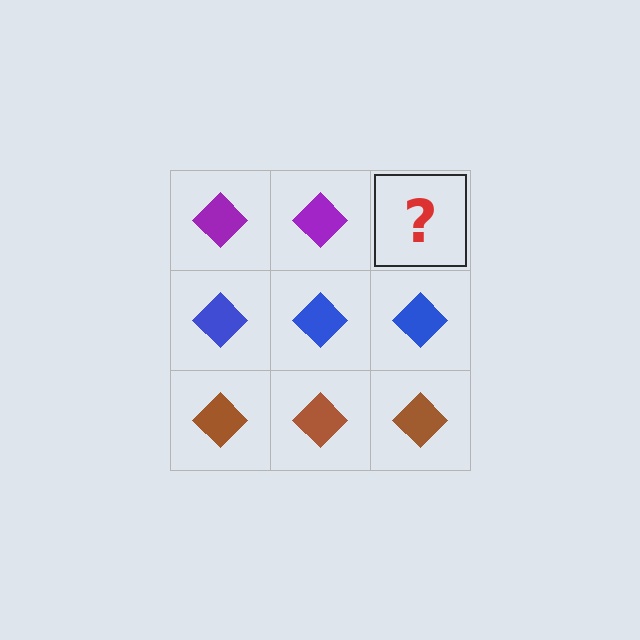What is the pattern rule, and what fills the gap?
The rule is that each row has a consistent color. The gap should be filled with a purple diamond.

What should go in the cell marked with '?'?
The missing cell should contain a purple diamond.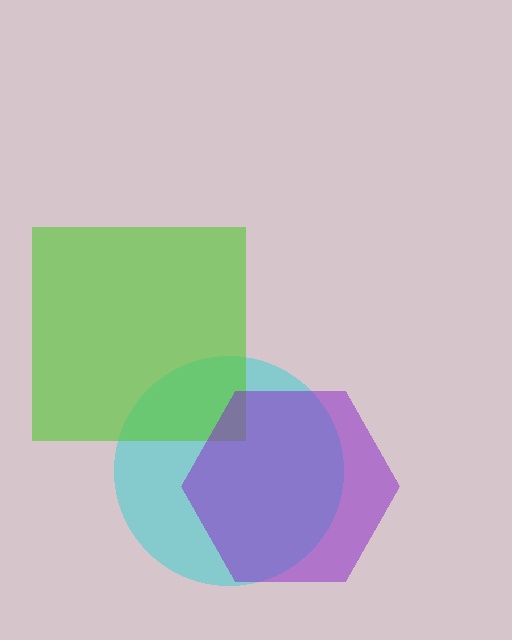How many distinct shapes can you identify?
There are 3 distinct shapes: a cyan circle, a lime square, a purple hexagon.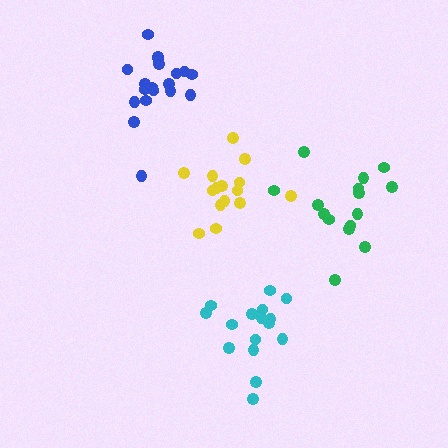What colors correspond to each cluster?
The clusters are colored: blue, yellow, cyan, green.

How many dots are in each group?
Group 1: 19 dots, Group 2: 15 dots, Group 3: 16 dots, Group 4: 15 dots (65 total).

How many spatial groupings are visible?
There are 4 spatial groupings.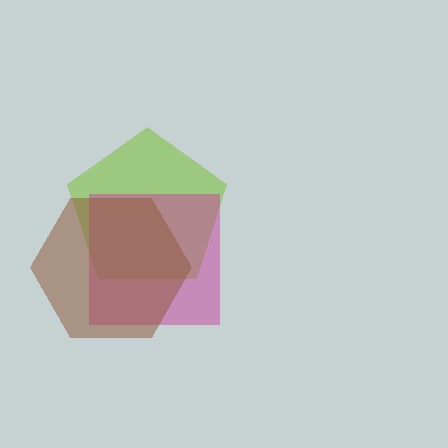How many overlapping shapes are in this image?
There are 3 overlapping shapes in the image.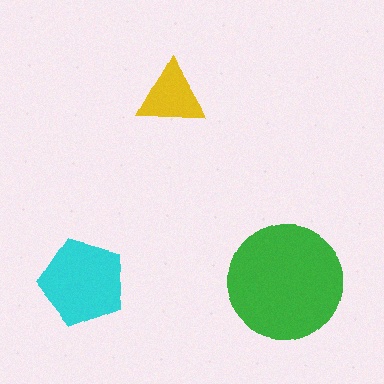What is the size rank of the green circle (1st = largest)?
1st.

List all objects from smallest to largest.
The yellow triangle, the cyan pentagon, the green circle.